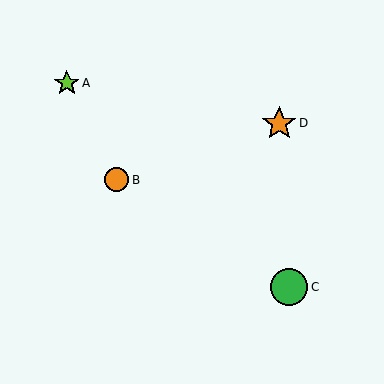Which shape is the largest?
The green circle (labeled C) is the largest.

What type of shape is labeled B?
Shape B is an orange circle.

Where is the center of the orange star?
The center of the orange star is at (279, 123).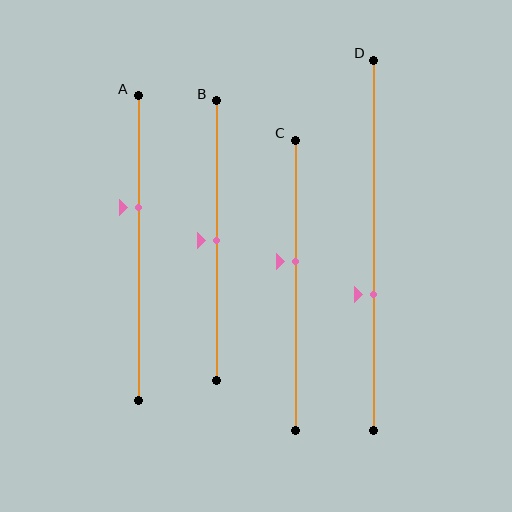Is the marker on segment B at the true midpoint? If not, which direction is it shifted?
Yes, the marker on segment B is at the true midpoint.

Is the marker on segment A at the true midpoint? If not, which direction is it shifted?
No, the marker on segment A is shifted upward by about 13% of the segment length.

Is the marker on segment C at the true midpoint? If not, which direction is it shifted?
No, the marker on segment C is shifted upward by about 8% of the segment length.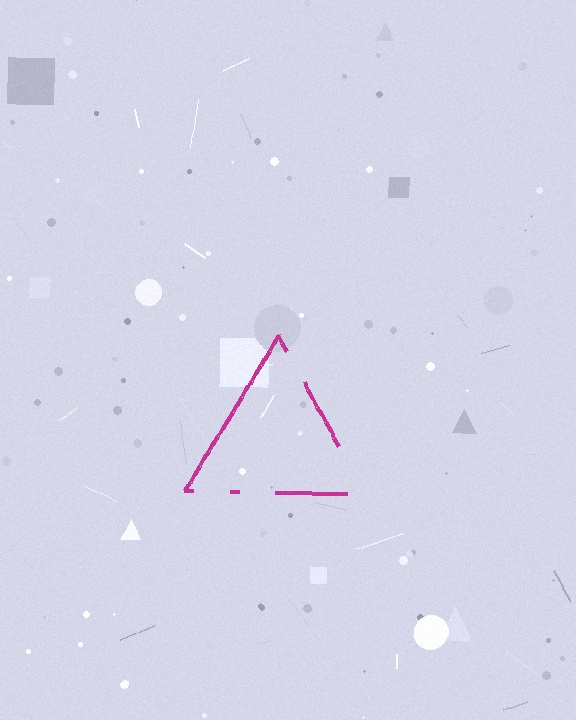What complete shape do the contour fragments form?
The contour fragments form a triangle.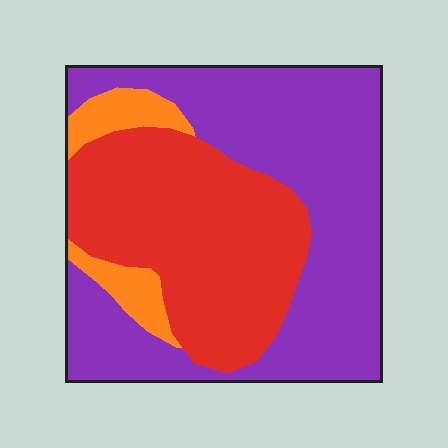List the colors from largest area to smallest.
From largest to smallest: purple, red, orange.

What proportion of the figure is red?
Red takes up about three eighths (3/8) of the figure.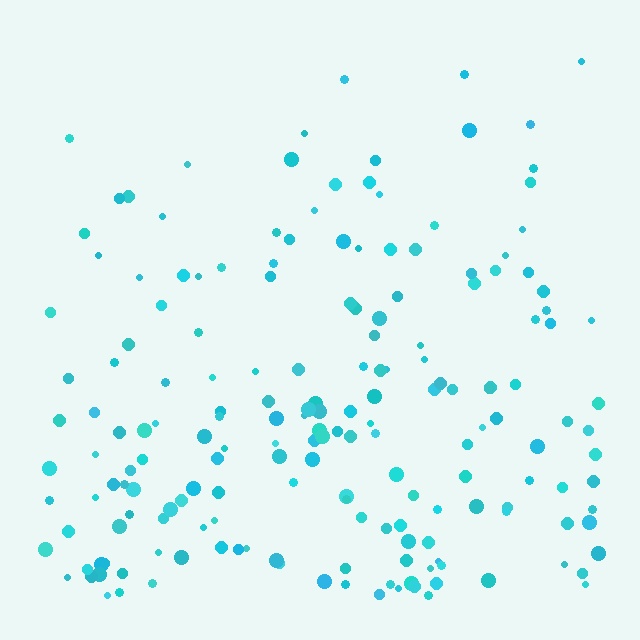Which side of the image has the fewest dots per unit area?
The top.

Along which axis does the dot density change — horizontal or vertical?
Vertical.